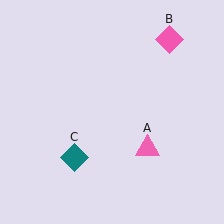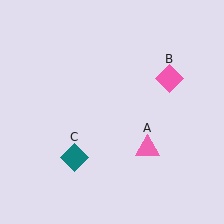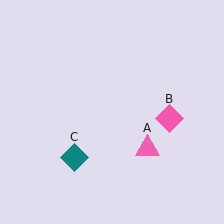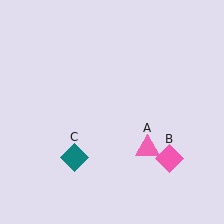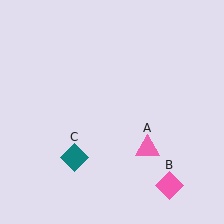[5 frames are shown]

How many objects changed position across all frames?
1 object changed position: pink diamond (object B).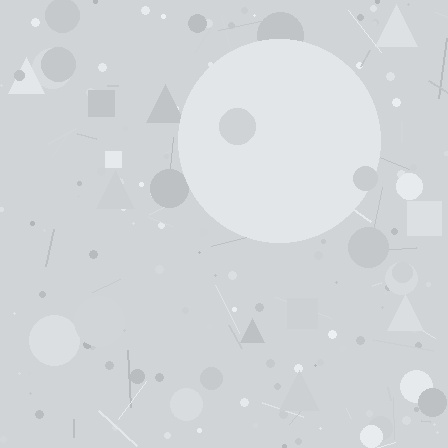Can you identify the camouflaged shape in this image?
The camouflaged shape is a circle.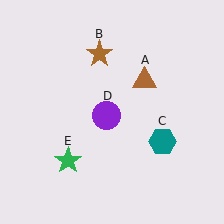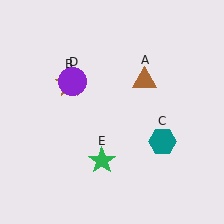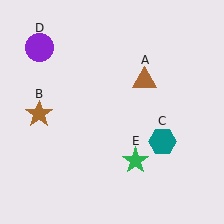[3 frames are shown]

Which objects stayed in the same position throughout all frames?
Brown triangle (object A) and teal hexagon (object C) remained stationary.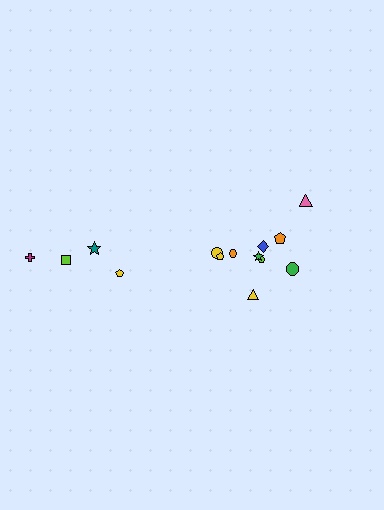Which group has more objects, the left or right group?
The right group.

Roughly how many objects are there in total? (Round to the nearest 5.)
Roughly 15 objects in total.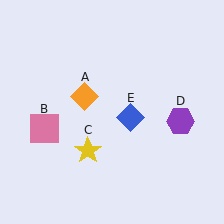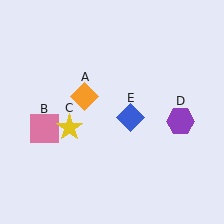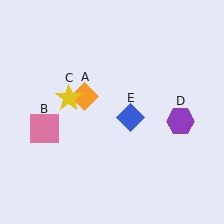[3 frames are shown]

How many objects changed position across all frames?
1 object changed position: yellow star (object C).